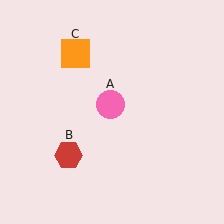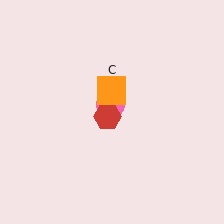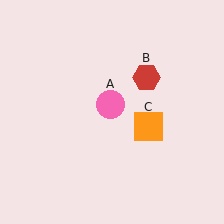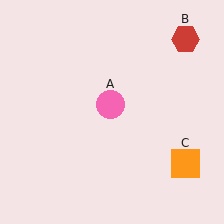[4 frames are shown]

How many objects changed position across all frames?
2 objects changed position: red hexagon (object B), orange square (object C).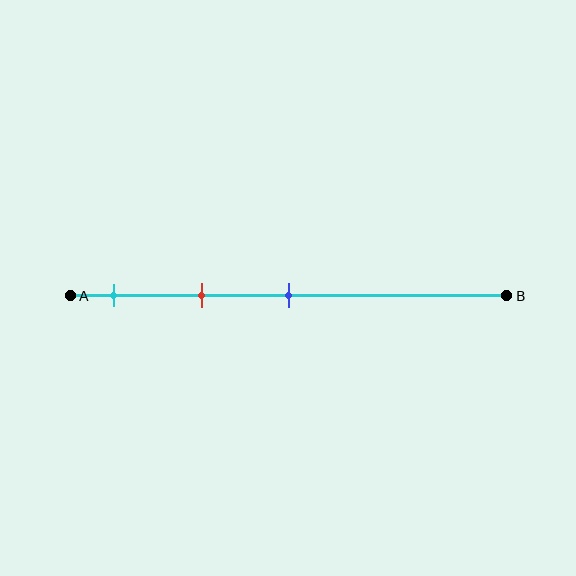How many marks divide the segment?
There are 3 marks dividing the segment.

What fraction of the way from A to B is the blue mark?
The blue mark is approximately 50% (0.5) of the way from A to B.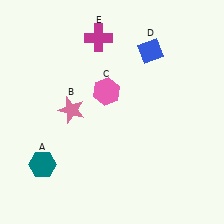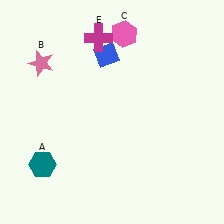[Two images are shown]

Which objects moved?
The objects that moved are: the pink star (B), the pink hexagon (C), the blue diamond (D).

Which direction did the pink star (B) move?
The pink star (B) moved up.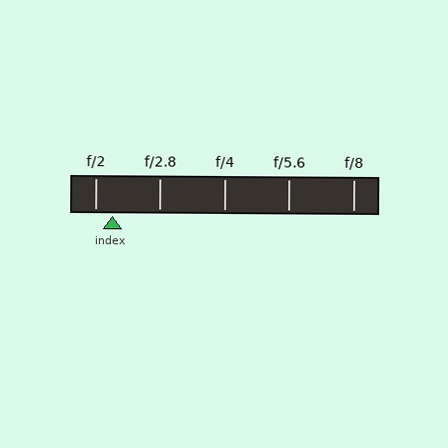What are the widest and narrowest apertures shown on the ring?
The widest aperture shown is f/2 and the narrowest is f/8.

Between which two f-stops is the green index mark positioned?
The index mark is between f/2 and f/2.8.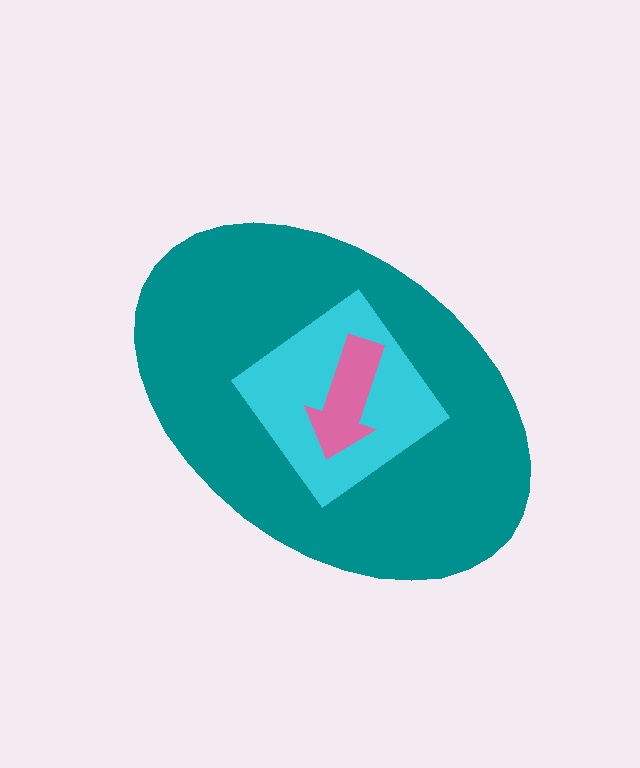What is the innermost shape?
The pink arrow.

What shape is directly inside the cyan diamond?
The pink arrow.